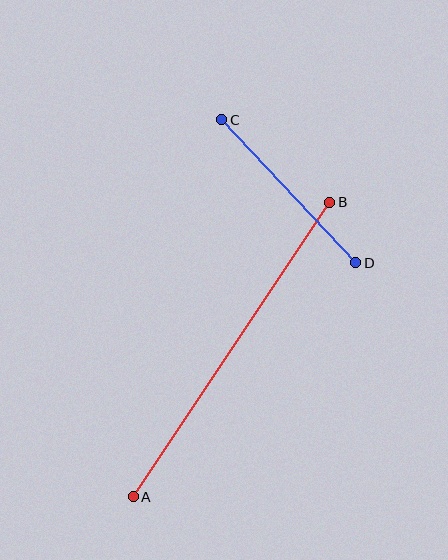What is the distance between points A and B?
The distance is approximately 354 pixels.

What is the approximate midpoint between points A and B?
The midpoint is at approximately (231, 349) pixels.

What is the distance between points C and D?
The distance is approximately 196 pixels.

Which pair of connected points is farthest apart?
Points A and B are farthest apart.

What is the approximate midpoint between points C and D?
The midpoint is at approximately (289, 191) pixels.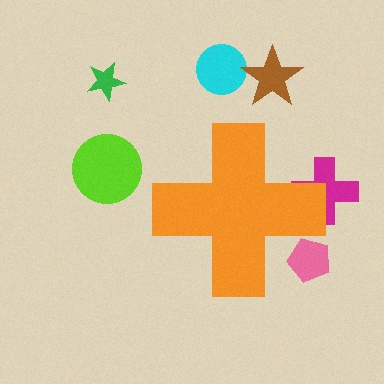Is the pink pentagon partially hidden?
Yes, the pink pentagon is partially hidden behind the orange cross.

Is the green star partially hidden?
No, the green star is fully visible.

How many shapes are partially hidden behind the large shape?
2 shapes are partially hidden.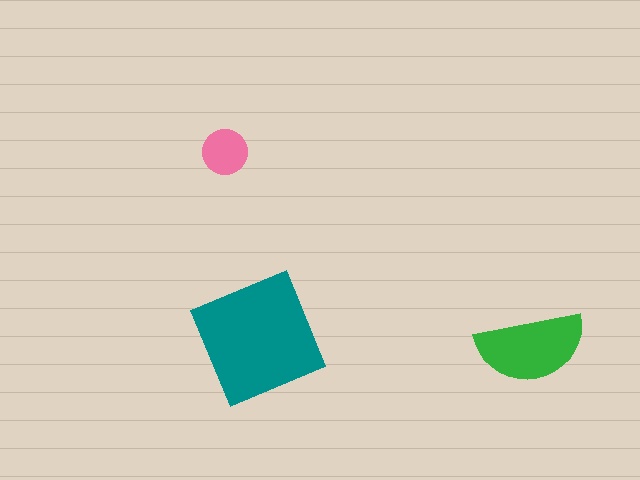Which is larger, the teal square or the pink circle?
The teal square.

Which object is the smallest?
The pink circle.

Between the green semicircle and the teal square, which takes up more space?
The teal square.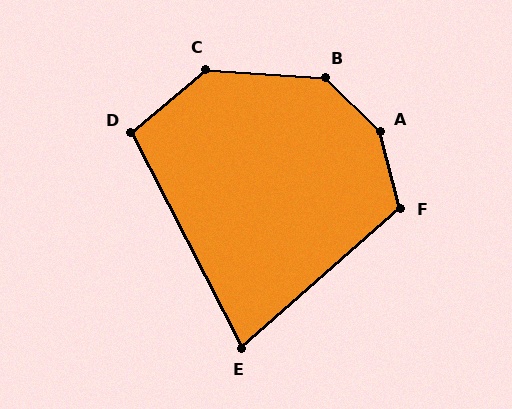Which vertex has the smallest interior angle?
E, at approximately 76 degrees.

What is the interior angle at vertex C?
Approximately 136 degrees (obtuse).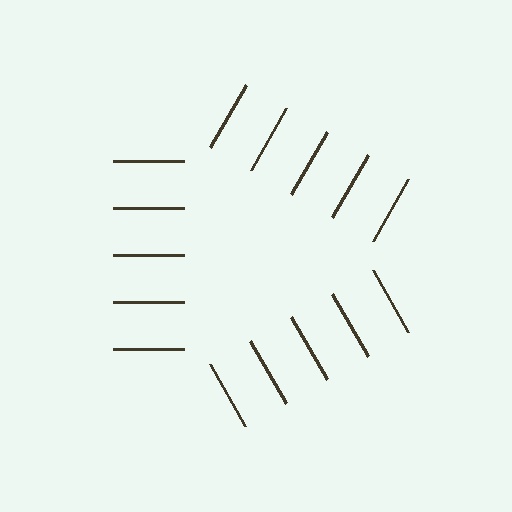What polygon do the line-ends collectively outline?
An illusory triangle — the line segments terminate on its edges but no continuous stroke is drawn.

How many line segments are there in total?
15 — 5 along each of the 3 edges.